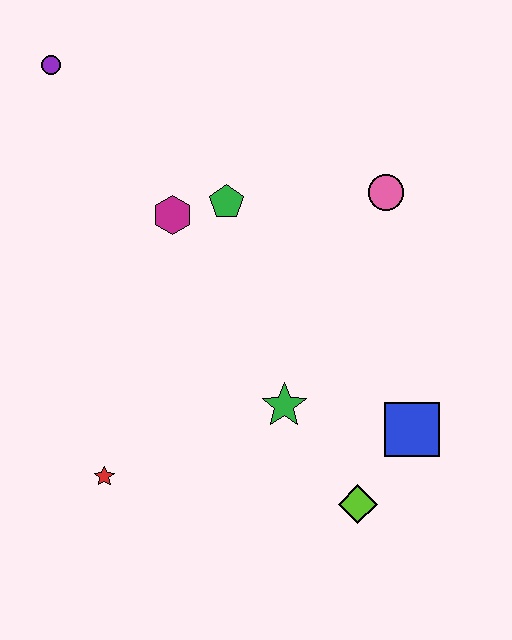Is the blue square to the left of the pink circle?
No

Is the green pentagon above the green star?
Yes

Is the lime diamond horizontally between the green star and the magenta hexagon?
No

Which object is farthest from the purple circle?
The lime diamond is farthest from the purple circle.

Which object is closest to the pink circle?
The green pentagon is closest to the pink circle.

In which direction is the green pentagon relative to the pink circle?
The green pentagon is to the left of the pink circle.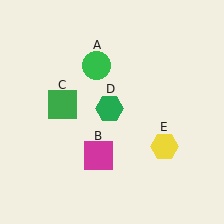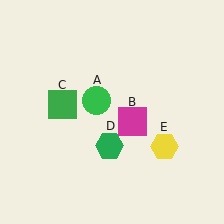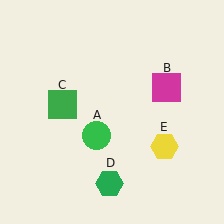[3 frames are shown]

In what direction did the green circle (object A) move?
The green circle (object A) moved down.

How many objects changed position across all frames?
3 objects changed position: green circle (object A), magenta square (object B), green hexagon (object D).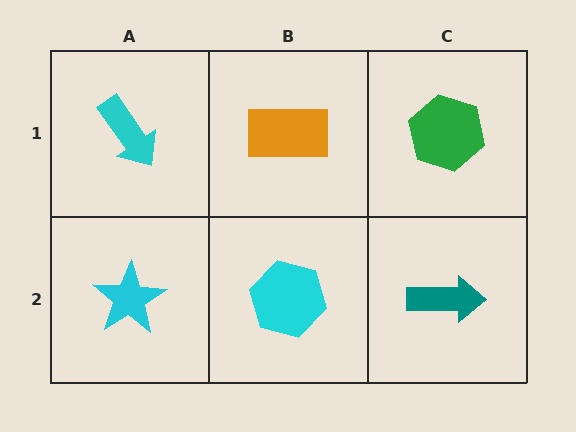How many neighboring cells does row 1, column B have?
3.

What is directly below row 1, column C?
A teal arrow.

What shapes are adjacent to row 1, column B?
A cyan hexagon (row 2, column B), a cyan arrow (row 1, column A), a green hexagon (row 1, column C).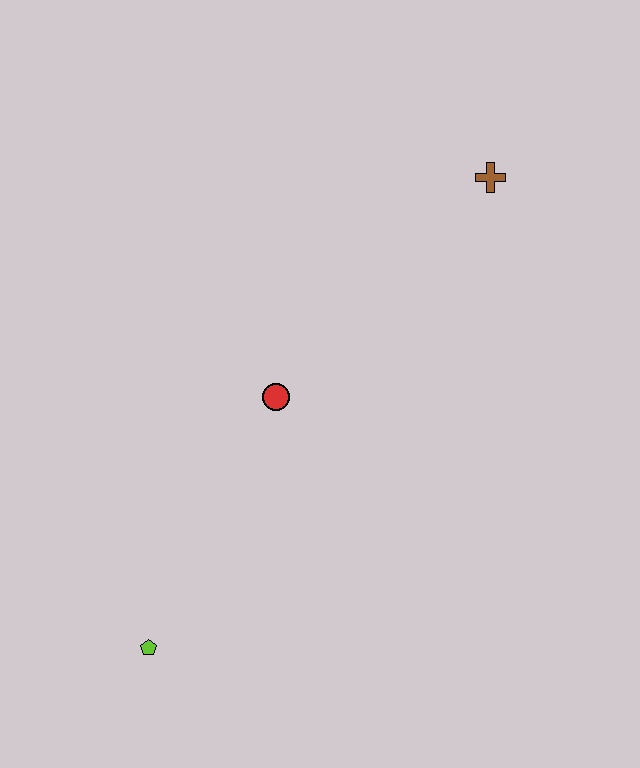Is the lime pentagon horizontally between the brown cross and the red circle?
No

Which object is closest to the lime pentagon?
The red circle is closest to the lime pentagon.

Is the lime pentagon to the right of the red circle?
No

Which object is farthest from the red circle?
The brown cross is farthest from the red circle.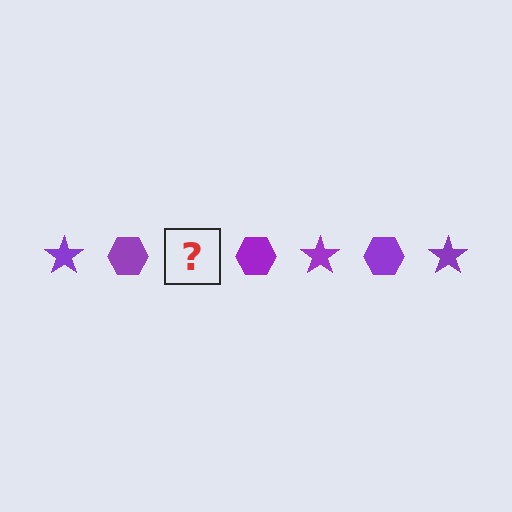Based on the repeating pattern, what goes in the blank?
The blank should be a purple star.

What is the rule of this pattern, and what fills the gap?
The rule is that the pattern cycles through star, hexagon shapes in purple. The gap should be filled with a purple star.